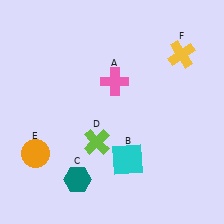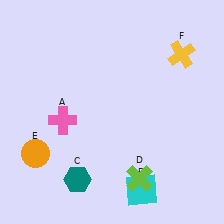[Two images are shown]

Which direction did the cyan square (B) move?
The cyan square (B) moved down.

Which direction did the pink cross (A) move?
The pink cross (A) moved left.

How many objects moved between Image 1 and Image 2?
3 objects moved between the two images.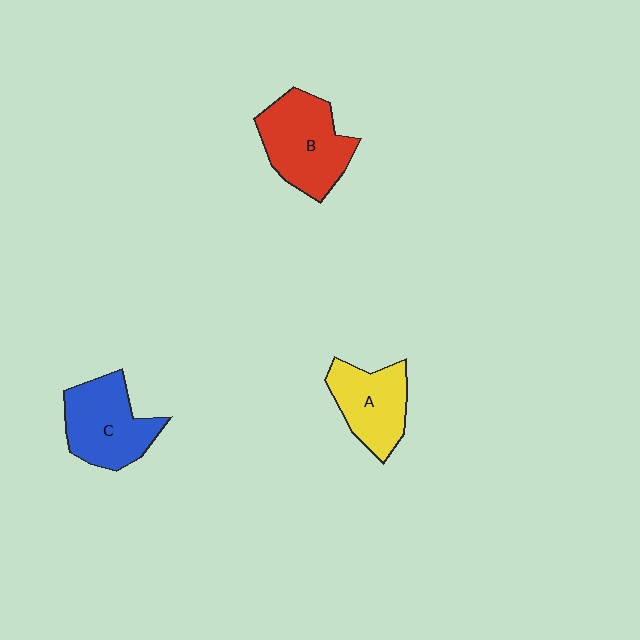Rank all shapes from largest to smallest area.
From largest to smallest: B (red), C (blue), A (yellow).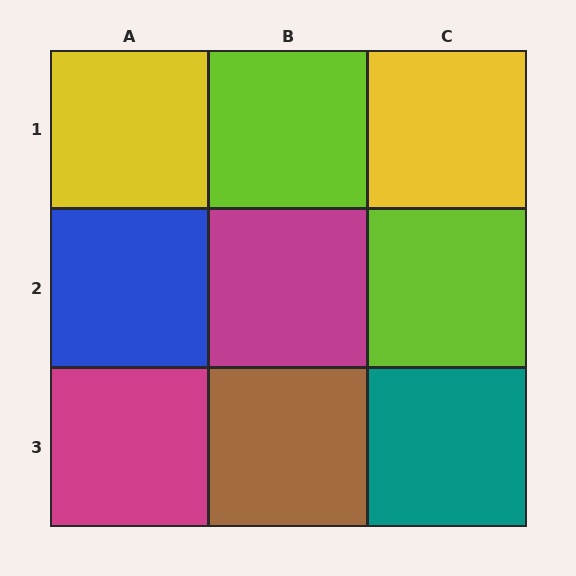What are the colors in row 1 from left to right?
Yellow, lime, yellow.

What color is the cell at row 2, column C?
Lime.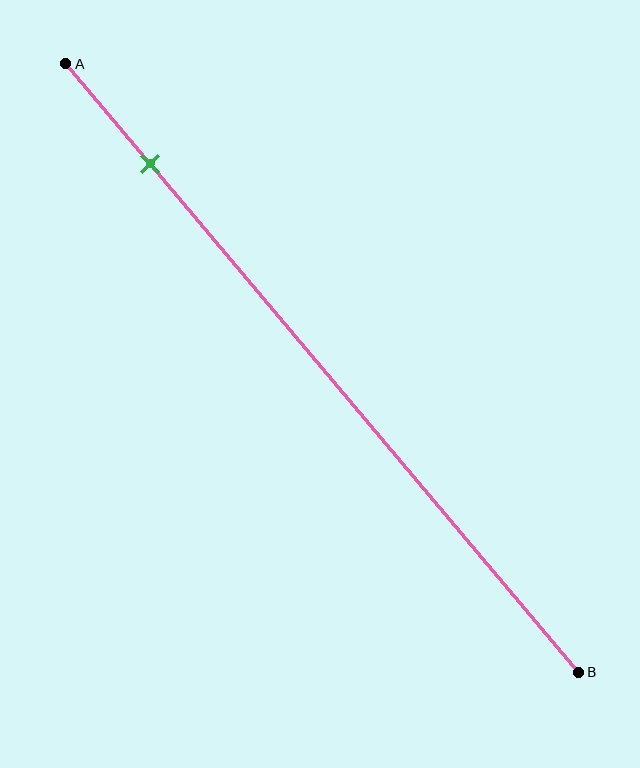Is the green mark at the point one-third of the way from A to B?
No, the mark is at about 15% from A, not at the 33% one-third point.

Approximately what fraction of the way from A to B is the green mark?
The green mark is approximately 15% of the way from A to B.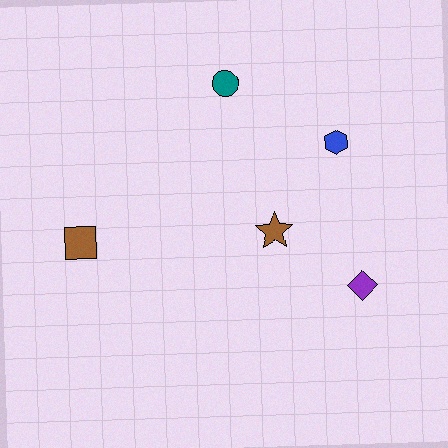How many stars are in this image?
There is 1 star.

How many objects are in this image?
There are 5 objects.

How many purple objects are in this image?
There is 1 purple object.